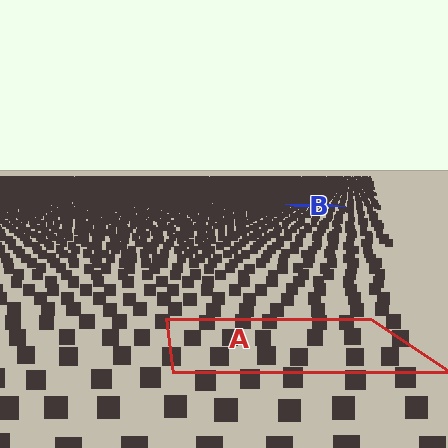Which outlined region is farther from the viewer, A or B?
Region B is farther from the viewer — the texture elements inside it appear smaller and more densely packed.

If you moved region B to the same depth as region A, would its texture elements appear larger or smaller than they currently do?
They would appear larger. At a closer depth, the same texture elements are projected at a bigger on-screen size.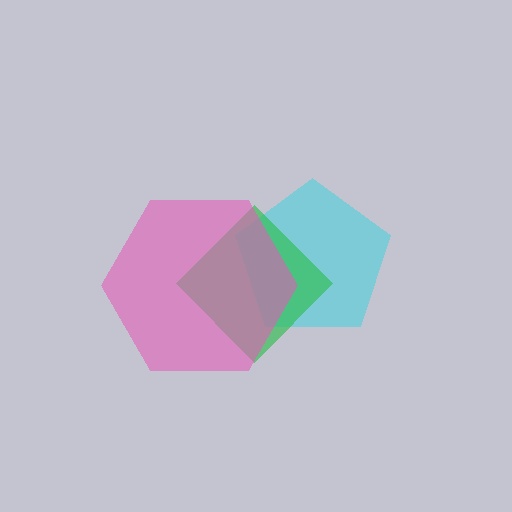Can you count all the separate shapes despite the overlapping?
Yes, there are 3 separate shapes.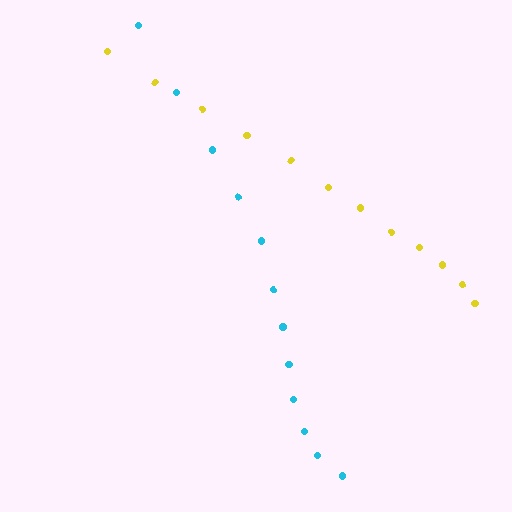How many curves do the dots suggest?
There are 2 distinct paths.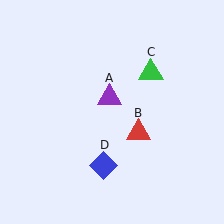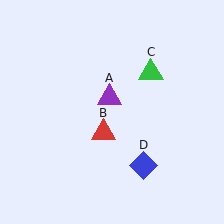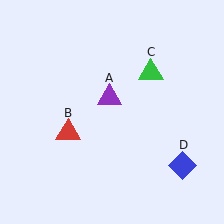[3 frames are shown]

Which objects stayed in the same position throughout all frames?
Purple triangle (object A) and green triangle (object C) remained stationary.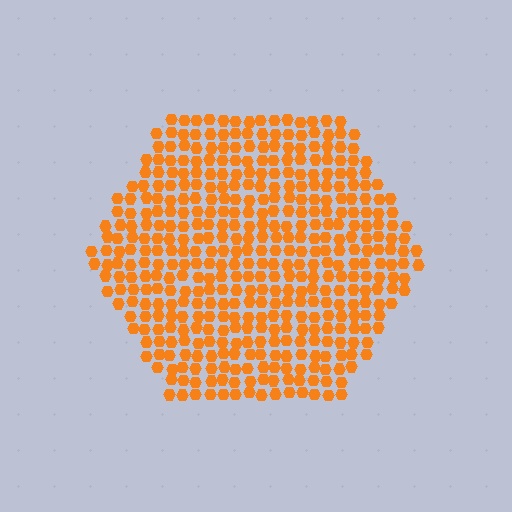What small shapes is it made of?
It is made of small hexagons.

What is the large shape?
The large shape is a hexagon.